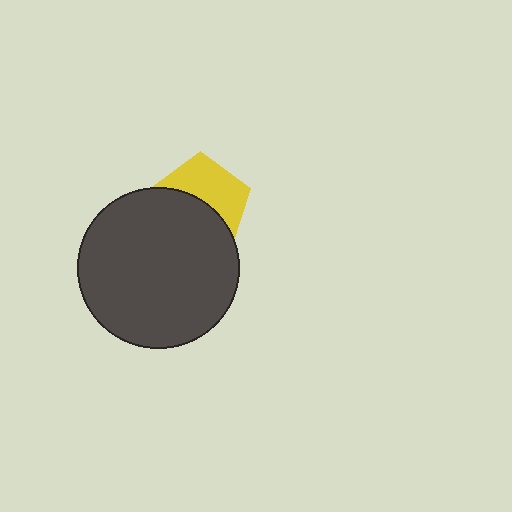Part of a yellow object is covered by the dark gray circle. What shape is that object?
It is a pentagon.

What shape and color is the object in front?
The object in front is a dark gray circle.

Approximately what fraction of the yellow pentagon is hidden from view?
Roughly 51% of the yellow pentagon is hidden behind the dark gray circle.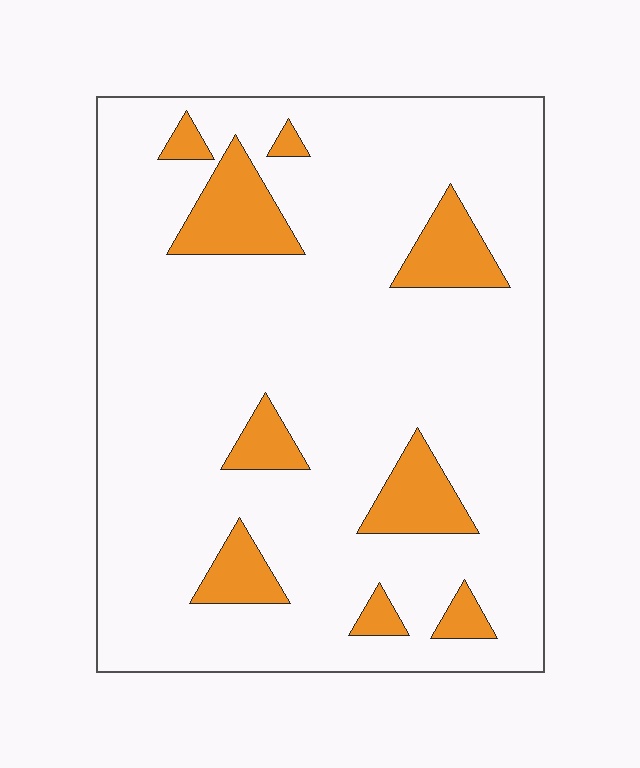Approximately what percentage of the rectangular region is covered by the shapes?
Approximately 15%.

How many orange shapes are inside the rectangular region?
9.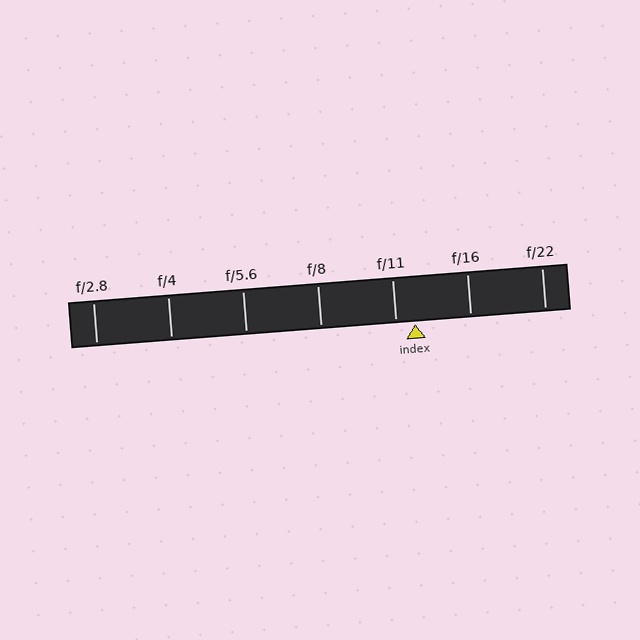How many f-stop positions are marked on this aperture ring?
There are 7 f-stop positions marked.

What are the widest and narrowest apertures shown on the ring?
The widest aperture shown is f/2.8 and the narrowest is f/22.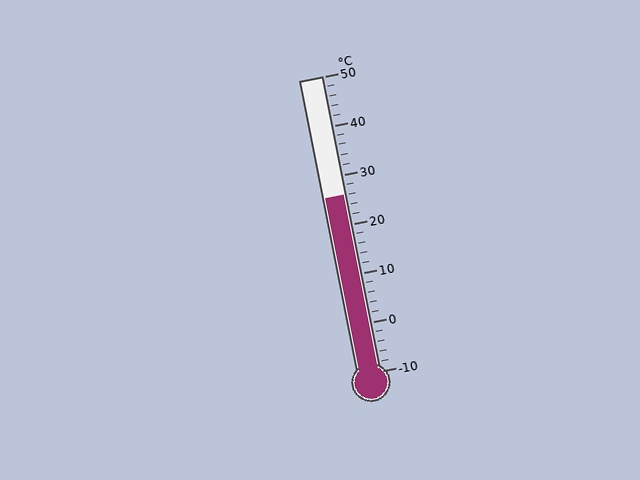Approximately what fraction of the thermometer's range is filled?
The thermometer is filled to approximately 60% of its range.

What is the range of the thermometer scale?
The thermometer scale ranges from -10°C to 50°C.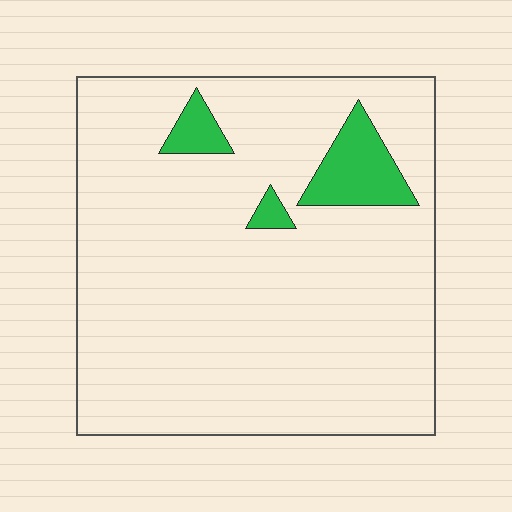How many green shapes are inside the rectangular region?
3.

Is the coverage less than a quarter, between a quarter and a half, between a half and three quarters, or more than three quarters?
Less than a quarter.